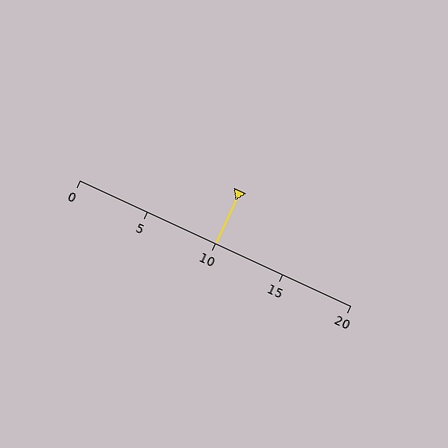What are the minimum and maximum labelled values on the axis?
The axis runs from 0 to 20.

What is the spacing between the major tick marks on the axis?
The major ticks are spaced 5 apart.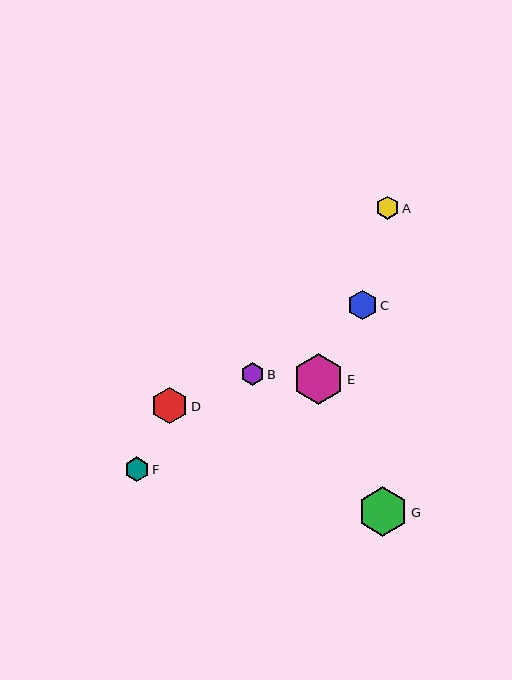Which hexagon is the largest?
Hexagon E is the largest with a size of approximately 51 pixels.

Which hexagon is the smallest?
Hexagon A is the smallest with a size of approximately 23 pixels.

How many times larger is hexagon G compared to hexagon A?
Hexagon G is approximately 2.2 times the size of hexagon A.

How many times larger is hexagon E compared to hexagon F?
Hexagon E is approximately 2.0 times the size of hexagon F.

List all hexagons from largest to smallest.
From largest to smallest: E, G, D, C, F, B, A.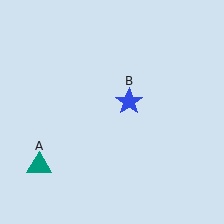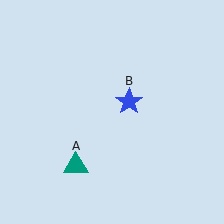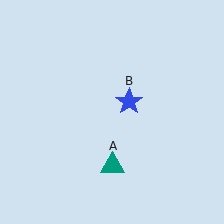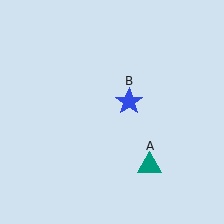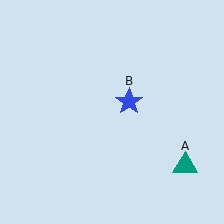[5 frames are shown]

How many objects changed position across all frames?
1 object changed position: teal triangle (object A).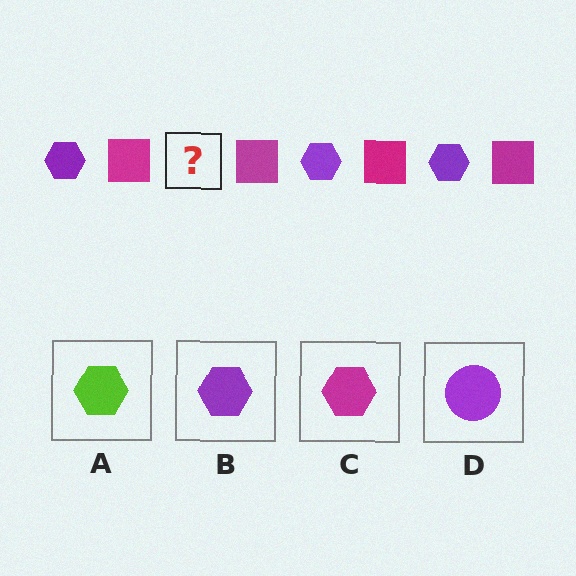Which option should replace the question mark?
Option B.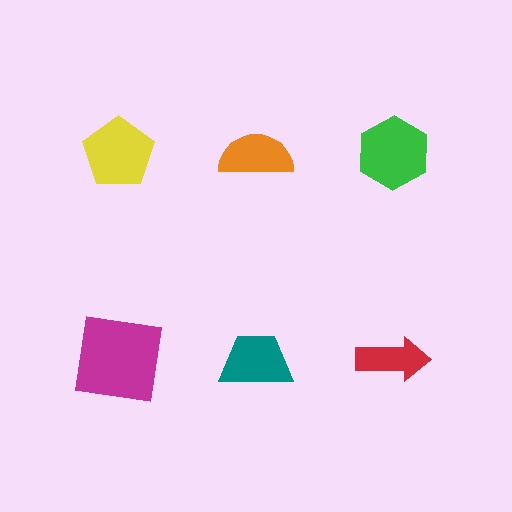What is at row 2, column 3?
A red arrow.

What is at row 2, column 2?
A teal trapezoid.